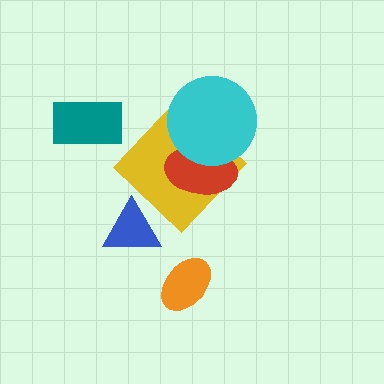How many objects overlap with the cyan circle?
2 objects overlap with the cyan circle.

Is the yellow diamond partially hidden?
Yes, it is partially covered by another shape.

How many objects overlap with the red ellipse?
2 objects overlap with the red ellipse.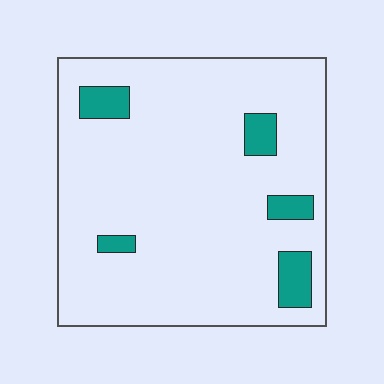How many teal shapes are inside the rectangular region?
5.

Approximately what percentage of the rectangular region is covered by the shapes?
Approximately 10%.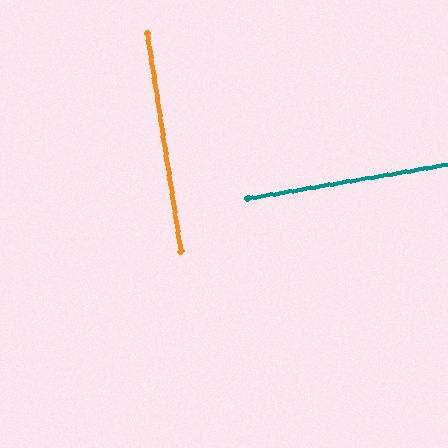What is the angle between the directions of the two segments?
Approximately 89 degrees.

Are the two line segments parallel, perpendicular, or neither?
Perpendicular — they meet at approximately 89°.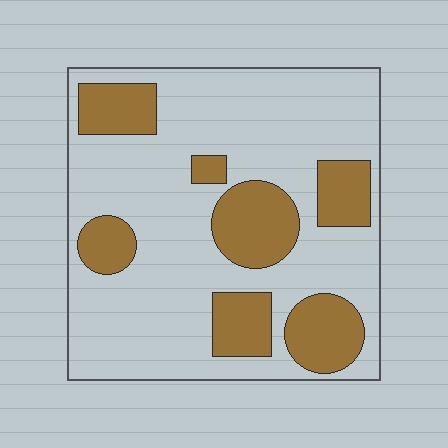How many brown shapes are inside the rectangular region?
7.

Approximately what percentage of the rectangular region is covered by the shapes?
Approximately 25%.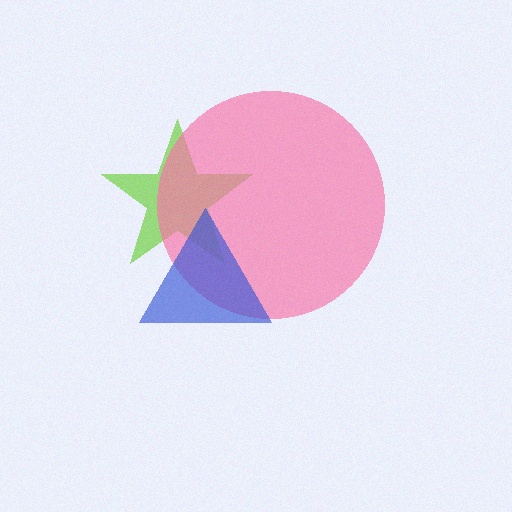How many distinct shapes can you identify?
There are 3 distinct shapes: a lime star, a pink circle, a blue triangle.